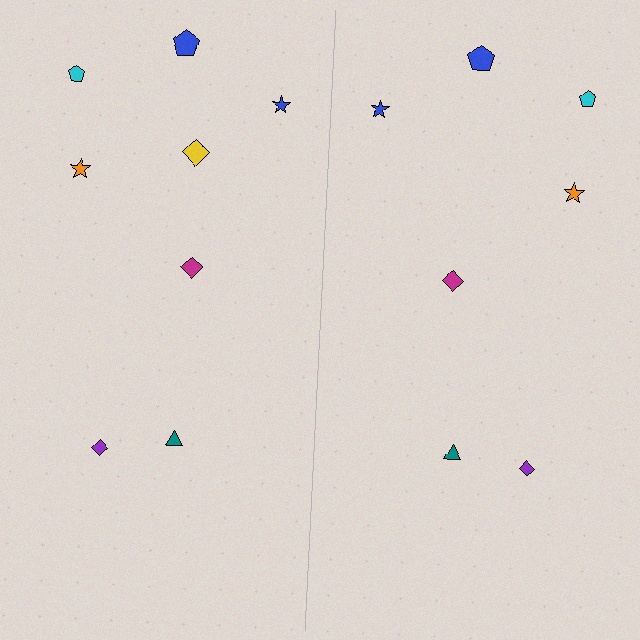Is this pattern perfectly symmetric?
No, the pattern is not perfectly symmetric. A yellow diamond is missing from the right side.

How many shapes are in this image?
There are 15 shapes in this image.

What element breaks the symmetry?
A yellow diamond is missing from the right side.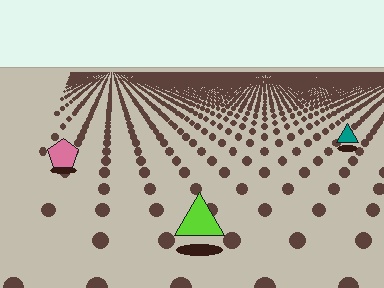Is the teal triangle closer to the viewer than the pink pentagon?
No. The pink pentagon is closer — you can tell from the texture gradient: the ground texture is coarser near it.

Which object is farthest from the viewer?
The teal triangle is farthest from the viewer. It appears smaller and the ground texture around it is denser.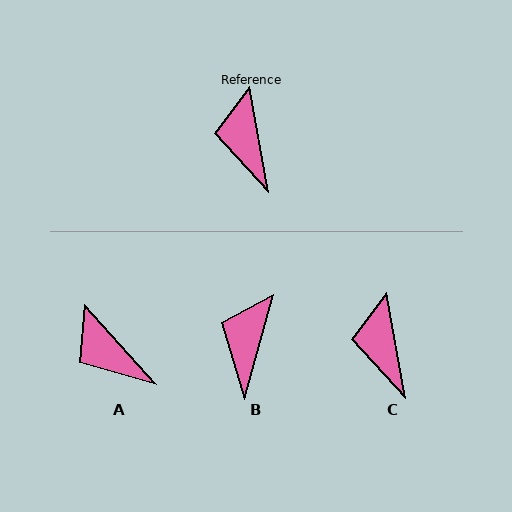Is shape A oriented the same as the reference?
No, it is off by about 32 degrees.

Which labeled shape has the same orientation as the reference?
C.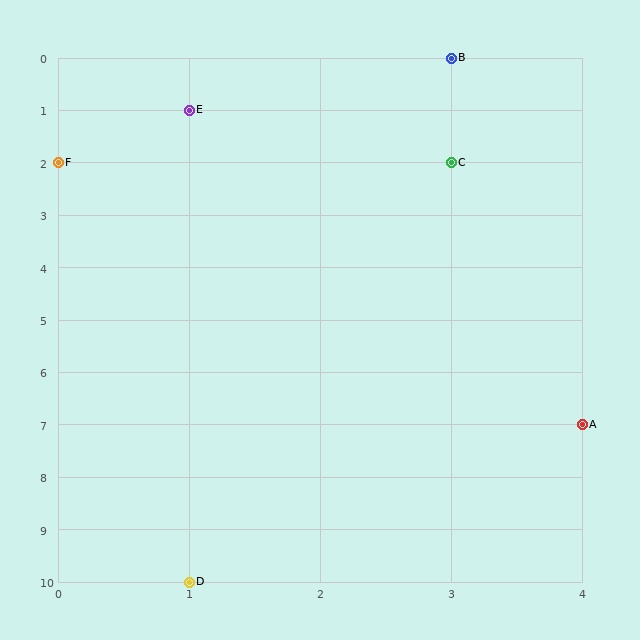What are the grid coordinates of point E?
Point E is at grid coordinates (1, 1).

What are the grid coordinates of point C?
Point C is at grid coordinates (3, 2).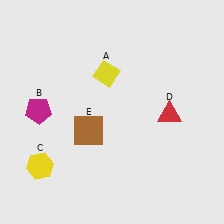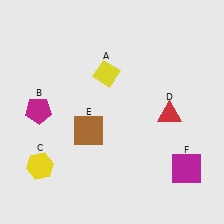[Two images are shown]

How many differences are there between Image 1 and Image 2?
There is 1 difference between the two images.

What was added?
A magenta square (F) was added in Image 2.